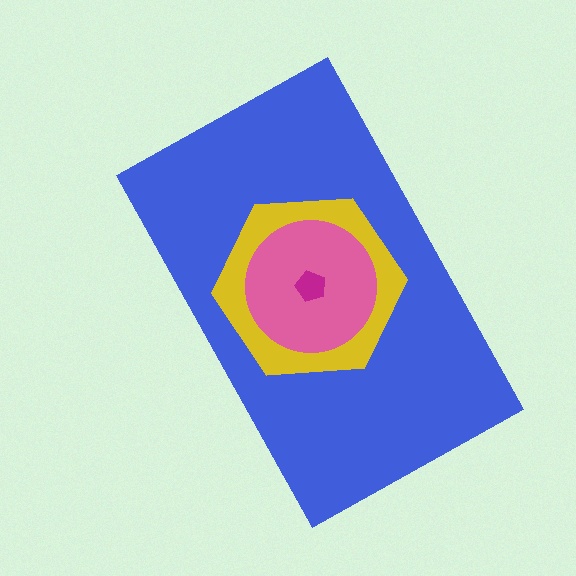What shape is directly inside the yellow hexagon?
The pink circle.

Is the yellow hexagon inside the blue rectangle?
Yes.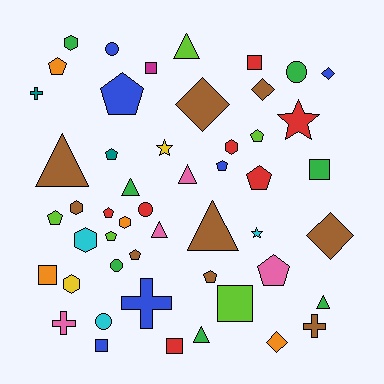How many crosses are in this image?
There are 4 crosses.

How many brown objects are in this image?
There are 9 brown objects.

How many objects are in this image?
There are 50 objects.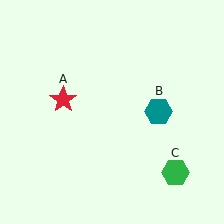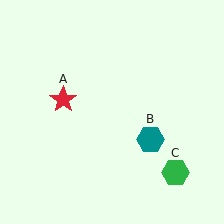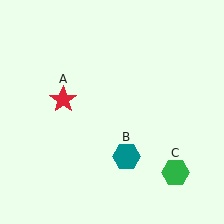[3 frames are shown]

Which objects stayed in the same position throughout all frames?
Red star (object A) and green hexagon (object C) remained stationary.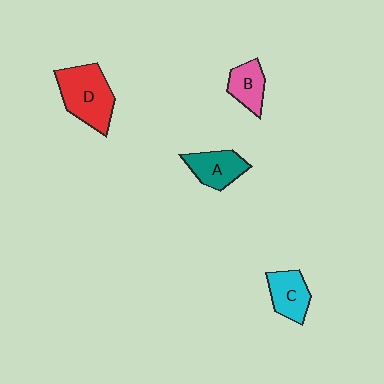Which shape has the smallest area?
Shape B (pink).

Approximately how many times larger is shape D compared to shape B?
Approximately 1.9 times.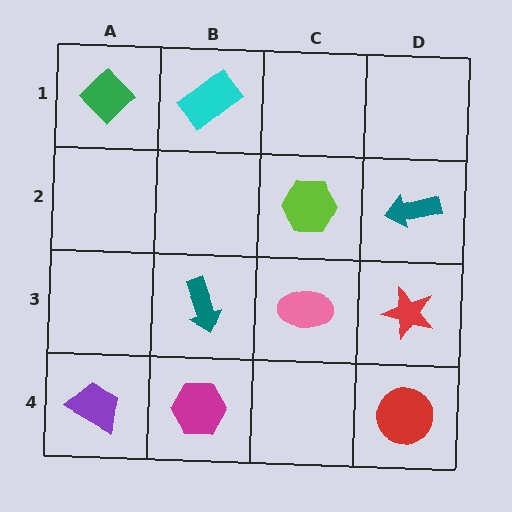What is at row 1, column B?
A cyan rectangle.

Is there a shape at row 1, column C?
No, that cell is empty.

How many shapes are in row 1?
2 shapes.